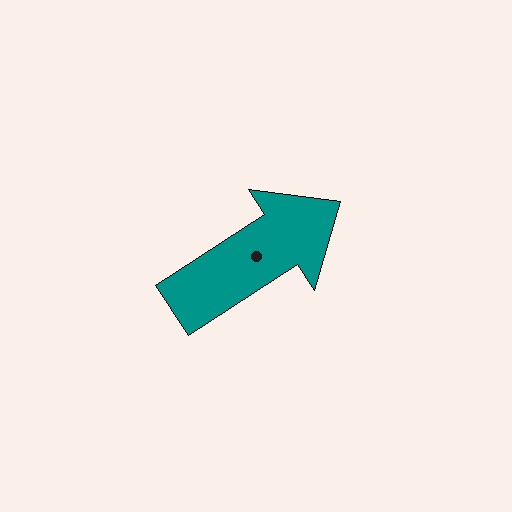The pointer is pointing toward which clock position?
Roughly 2 o'clock.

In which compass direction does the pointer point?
Northeast.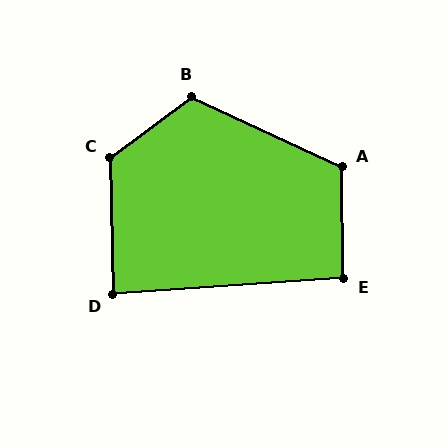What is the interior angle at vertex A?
Approximately 115 degrees (obtuse).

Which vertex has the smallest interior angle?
D, at approximately 87 degrees.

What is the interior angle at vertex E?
Approximately 93 degrees (approximately right).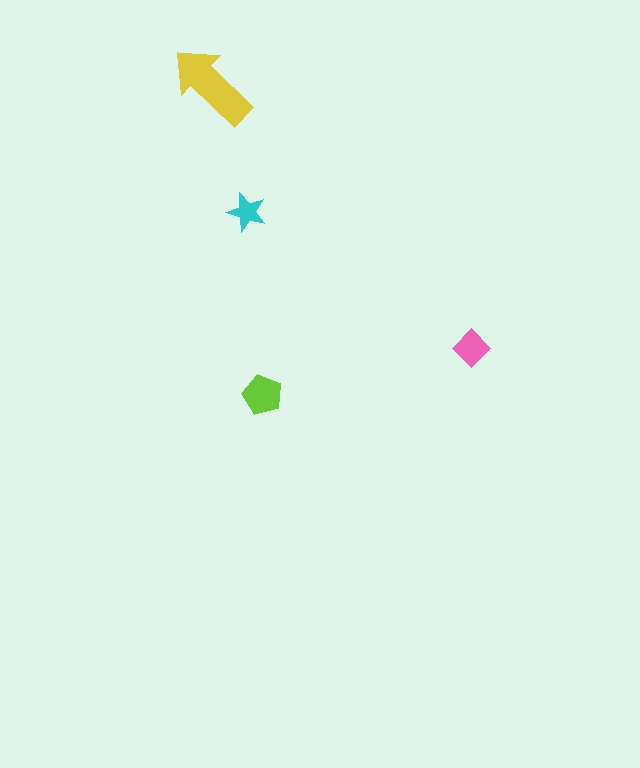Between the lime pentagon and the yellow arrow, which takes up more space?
The yellow arrow.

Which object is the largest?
The yellow arrow.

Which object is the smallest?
The cyan star.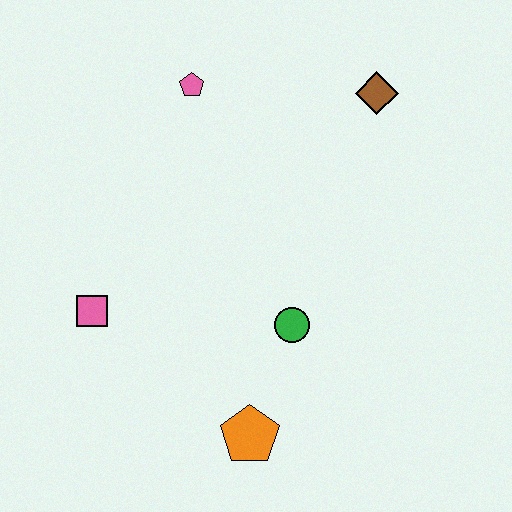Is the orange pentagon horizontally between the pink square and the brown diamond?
Yes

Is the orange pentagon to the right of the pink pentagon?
Yes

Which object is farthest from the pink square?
The brown diamond is farthest from the pink square.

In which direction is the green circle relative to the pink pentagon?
The green circle is below the pink pentagon.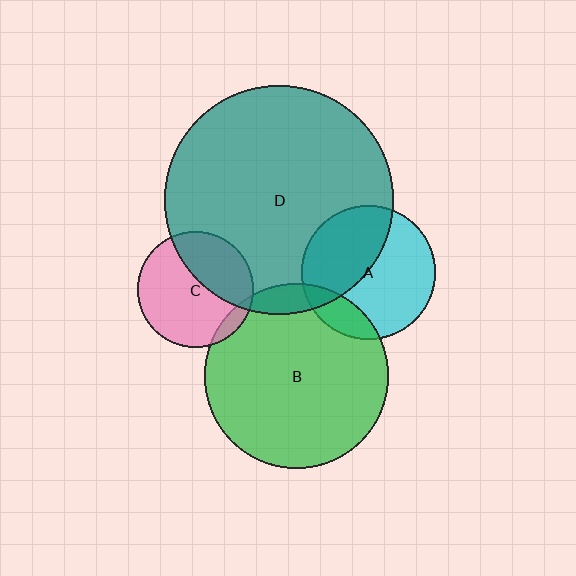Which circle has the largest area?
Circle D (teal).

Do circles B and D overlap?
Yes.